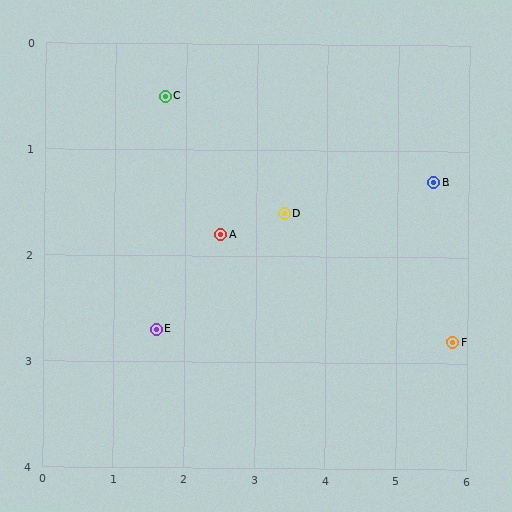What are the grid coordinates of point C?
Point C is at approximately (1.7, 0.5).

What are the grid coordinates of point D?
Point D is at approximately (3.4, 1.6).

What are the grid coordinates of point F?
Point F is at approximately (5.8, 2.8).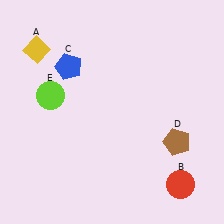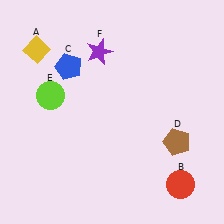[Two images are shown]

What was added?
A purple star (F) was added in Image 2.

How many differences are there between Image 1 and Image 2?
There is 1 difference between the two images.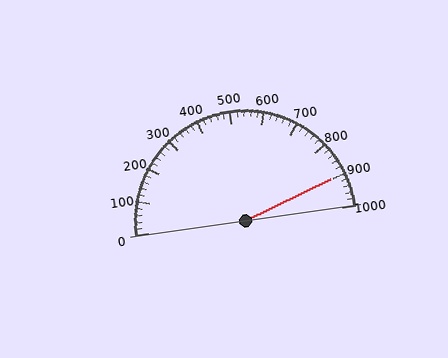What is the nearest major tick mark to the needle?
The nearest major tick mark is 900.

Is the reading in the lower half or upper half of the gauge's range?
The reading is in the upper half of the range (0 to 1000).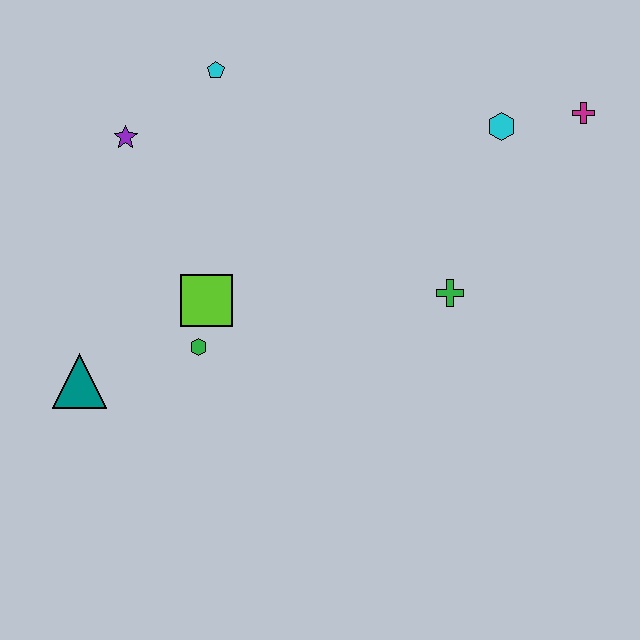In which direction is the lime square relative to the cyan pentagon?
The lime square is below the cyan pentagon.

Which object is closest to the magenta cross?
The cyan hexagon is closest to the magenta cross.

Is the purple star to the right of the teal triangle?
Yes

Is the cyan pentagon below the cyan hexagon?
No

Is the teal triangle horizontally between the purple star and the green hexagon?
No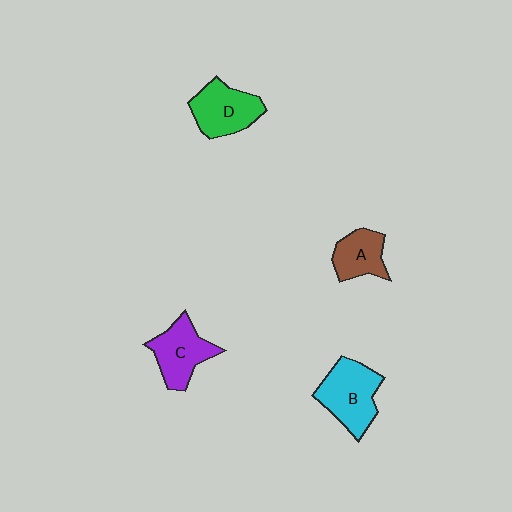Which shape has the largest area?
Shape B (cyan).